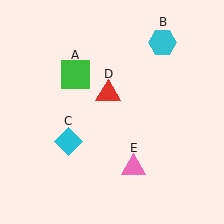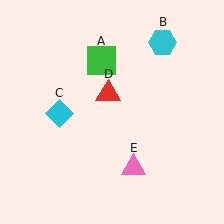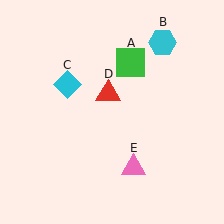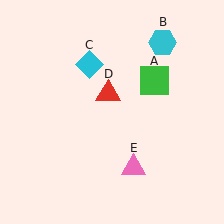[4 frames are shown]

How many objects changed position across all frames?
2 objects changed position: green square (object A), cyan diamond (object C).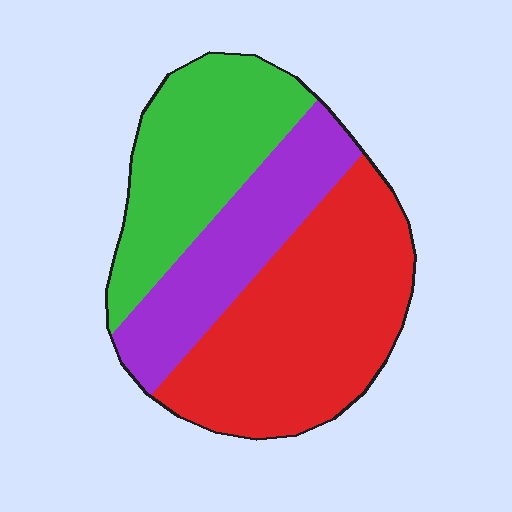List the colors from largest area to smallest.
From largest to smallest: red, green, purple.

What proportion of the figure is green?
Green covers about 30% of the figure.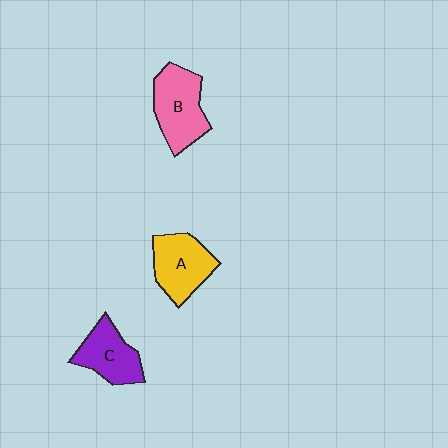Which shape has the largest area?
Shape B (pink).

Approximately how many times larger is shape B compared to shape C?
Approximately 1.2 times.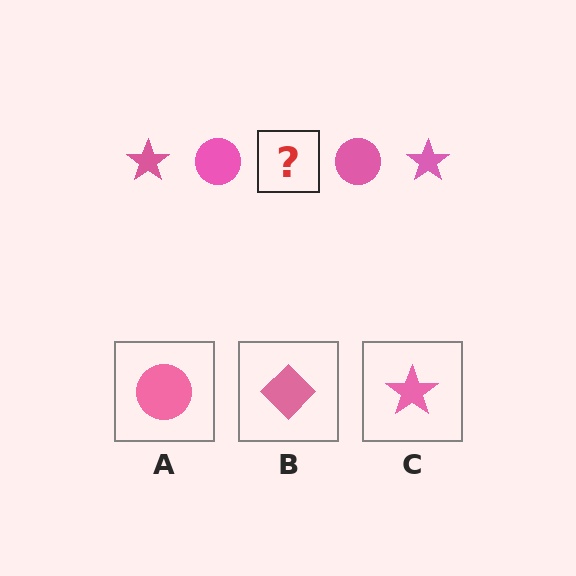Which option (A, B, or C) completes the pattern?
C.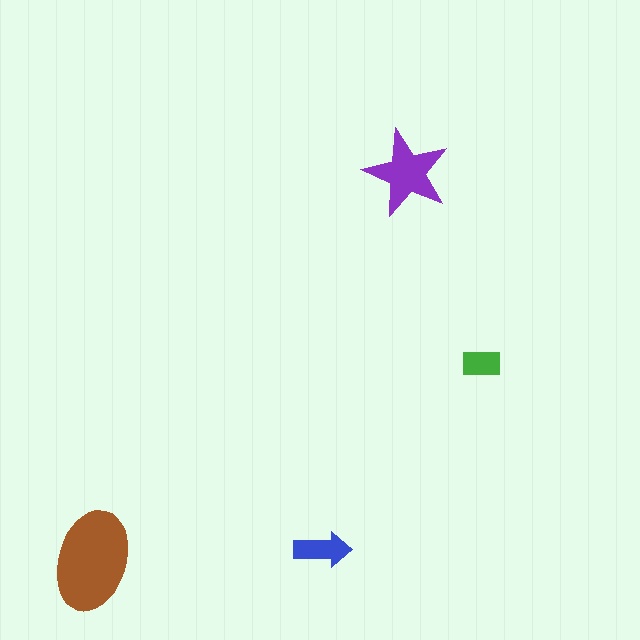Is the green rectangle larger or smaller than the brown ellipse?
Smaller.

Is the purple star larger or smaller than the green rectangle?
Larger.